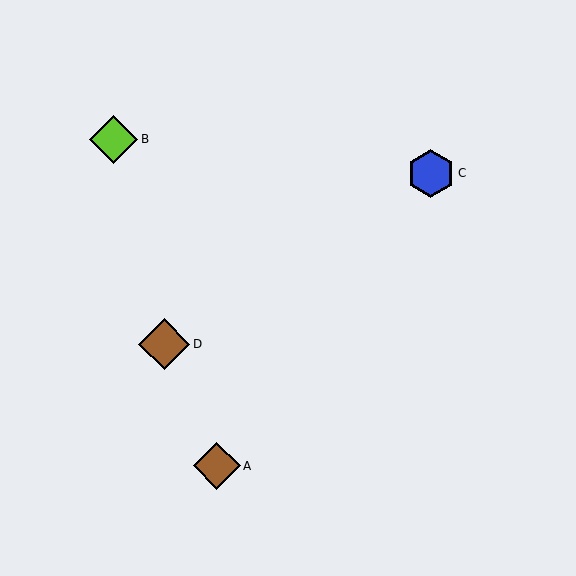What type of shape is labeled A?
Shape A is a brown diamond.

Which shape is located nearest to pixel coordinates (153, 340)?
The brown diamond (labeled D) at (164, 344) is nearest to that location.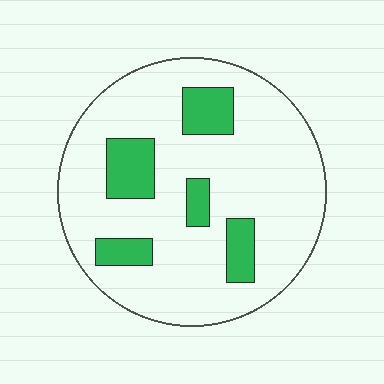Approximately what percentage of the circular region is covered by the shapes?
Approximately 20%.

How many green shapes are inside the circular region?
5.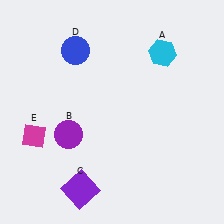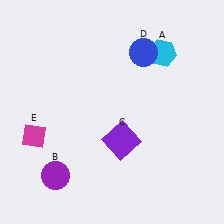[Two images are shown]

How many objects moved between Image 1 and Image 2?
3 objects moved between the two images.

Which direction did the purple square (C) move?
The purple square (C) moved up.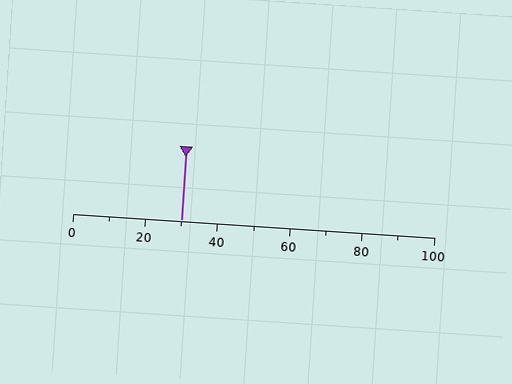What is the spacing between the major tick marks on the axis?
The major ticks are spaced 20 apart.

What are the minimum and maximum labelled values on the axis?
The axis runs from 0 to 100.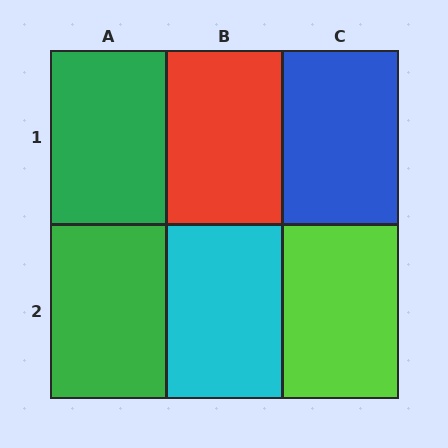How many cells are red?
1 cell is red.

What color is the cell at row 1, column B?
Red.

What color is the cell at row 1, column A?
Green.